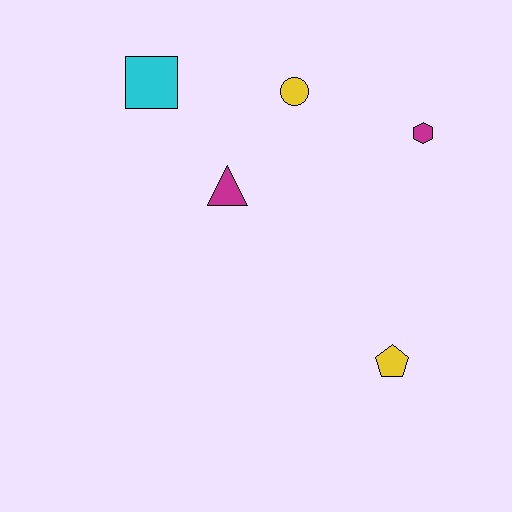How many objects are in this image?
There are 5 objects.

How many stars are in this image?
There are no stars.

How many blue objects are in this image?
There are no blue objects.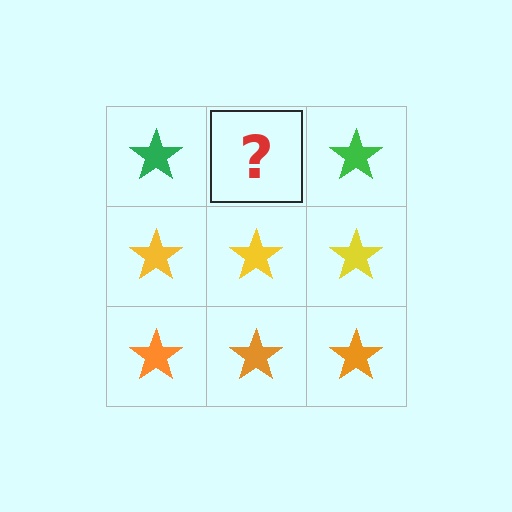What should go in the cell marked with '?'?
The missing cell should contain a green star.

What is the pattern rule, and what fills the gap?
The rule is that each row has a consistent color. The gap should be filled with a green star.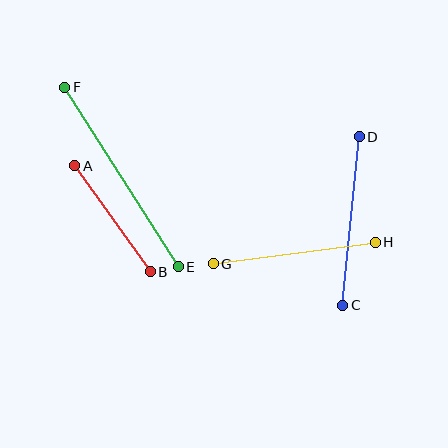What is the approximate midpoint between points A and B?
The midpoint is at approximately (113, 219) pixels.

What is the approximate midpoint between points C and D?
The midpoint is at approximately (351, 221) pixels.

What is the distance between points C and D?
The distance is approximately 169 pixels.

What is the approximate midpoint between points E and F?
The midpoint is at approximately (121, 177) pixels.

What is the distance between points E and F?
The distance is approximately 212 pixels.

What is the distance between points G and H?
The distance is approximately 163 pixels.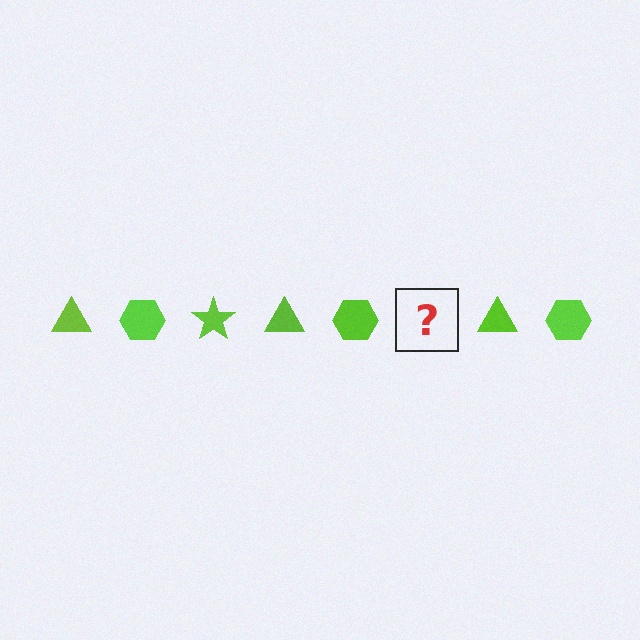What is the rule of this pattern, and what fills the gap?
The rule is that the pattern cycles through triangle, hexagon, star shapes in lime. The gap should be filled with a lime star.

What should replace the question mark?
The question mark should be replaced with a lime star.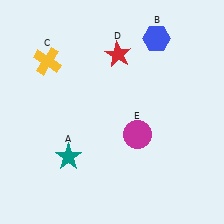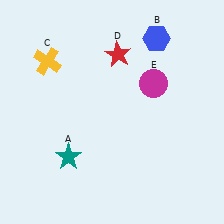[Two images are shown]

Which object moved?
The magenta circle (E) moved up.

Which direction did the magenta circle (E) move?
The magenta circle (E) moved up.